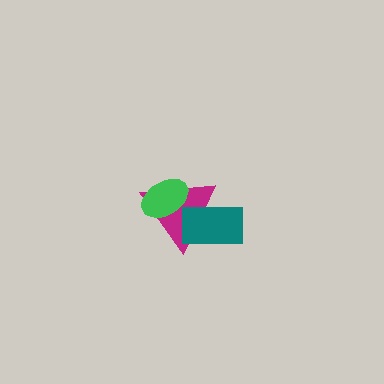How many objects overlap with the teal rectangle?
1 object overlaps with the teal rectangle.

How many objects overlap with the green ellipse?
1 object overlaps with the green ellipse.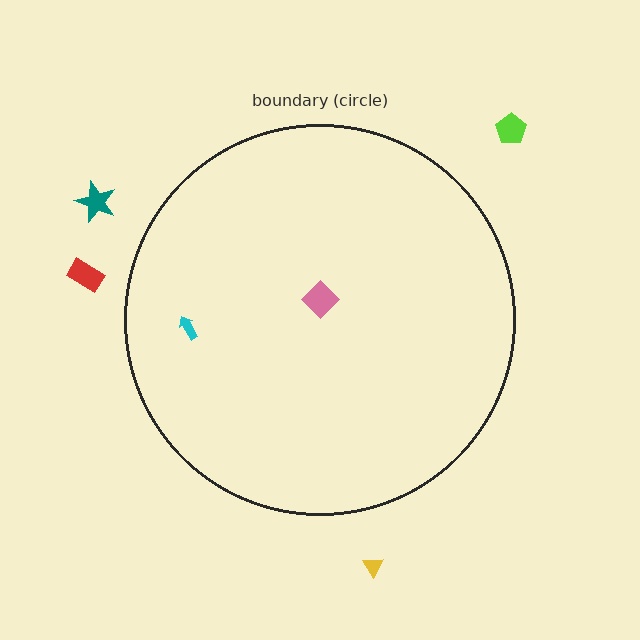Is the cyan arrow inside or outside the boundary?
Inside.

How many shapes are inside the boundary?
2 inside, 4 outside.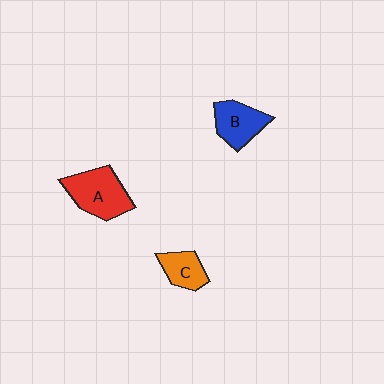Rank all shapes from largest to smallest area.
From largest to smallest: A (red), B (blue), C (orange).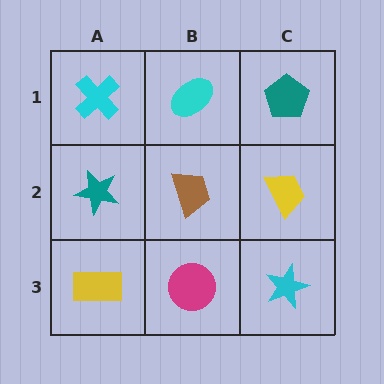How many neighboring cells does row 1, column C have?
2.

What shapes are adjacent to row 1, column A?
A teal star (row 2, column A), a cyan ellipse (row 1, column B).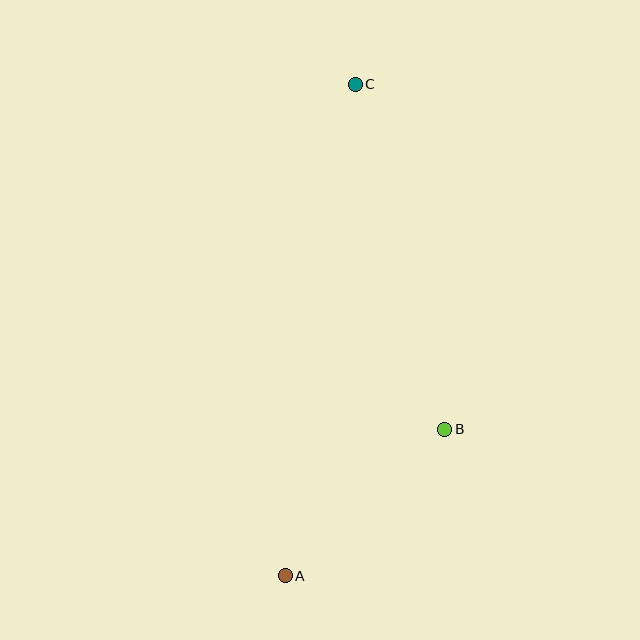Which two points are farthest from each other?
Points A and C are farthest from each other.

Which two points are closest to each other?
Points A and B are closest to each other.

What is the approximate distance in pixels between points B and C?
The distance between B and C is approximately 356 pixels.